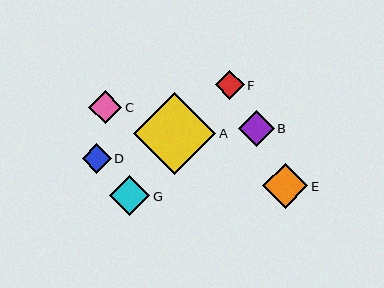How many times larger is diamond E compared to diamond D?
Diamond E is approximately 1.5 times the size of diamond D.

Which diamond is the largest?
Diamond A is the largest with a size of approximately 82 pixels.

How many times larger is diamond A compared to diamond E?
Diamond A is approximately 1.8 times the size of diamond E.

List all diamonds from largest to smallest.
From largest to smallest: A, E, G, B, C, F, D.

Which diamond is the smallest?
Diamond D is the smallest with a size of approximately 29 pixels.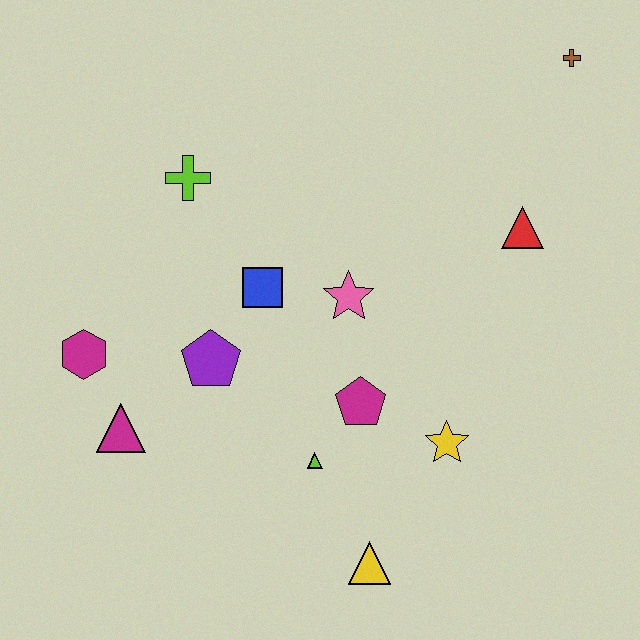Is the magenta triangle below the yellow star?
No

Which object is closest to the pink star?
The blue square is closest to the pink star.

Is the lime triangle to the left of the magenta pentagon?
Yes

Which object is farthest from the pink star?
The brown cross is farthest from the pink star.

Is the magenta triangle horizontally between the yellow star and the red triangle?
No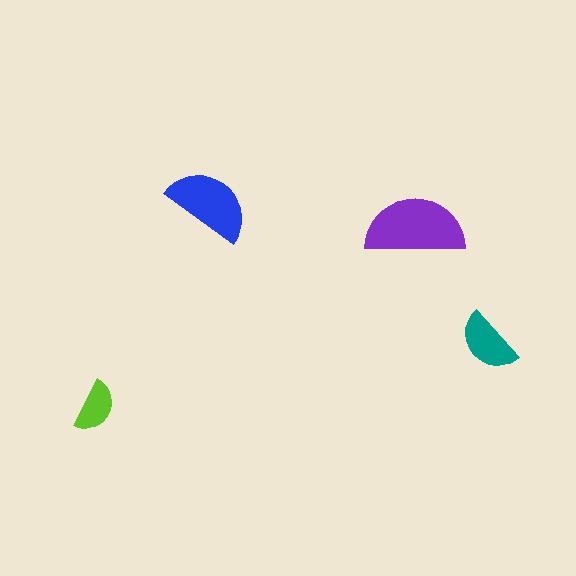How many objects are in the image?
There are 4 objects in the image.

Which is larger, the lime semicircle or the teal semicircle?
The teal one.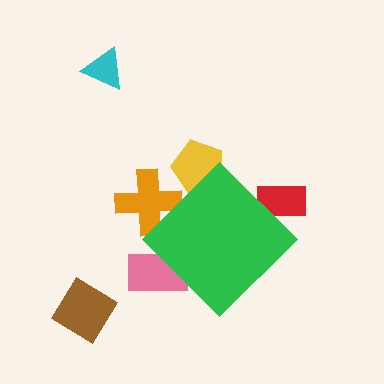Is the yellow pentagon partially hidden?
Yes, the yellow pentagon is partially hidden behind the green diamond.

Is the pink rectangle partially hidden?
Yes, the pink rectangle is partially hidden behind the green diamond.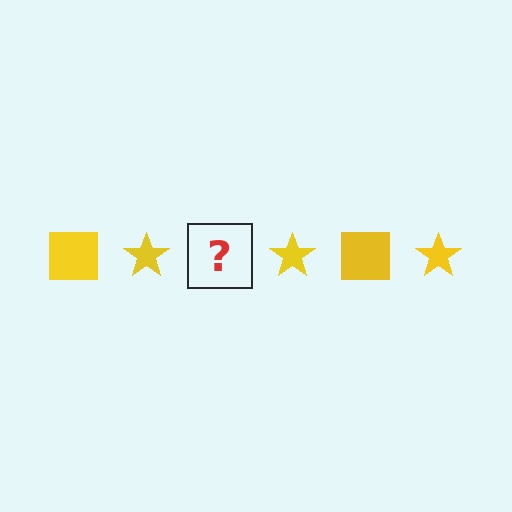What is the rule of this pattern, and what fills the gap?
The rule is that the pattern cycles through square, star shapes in yellow. The gap should be filled with a yellow square.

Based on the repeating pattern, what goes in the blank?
The blank should be a yellow square.